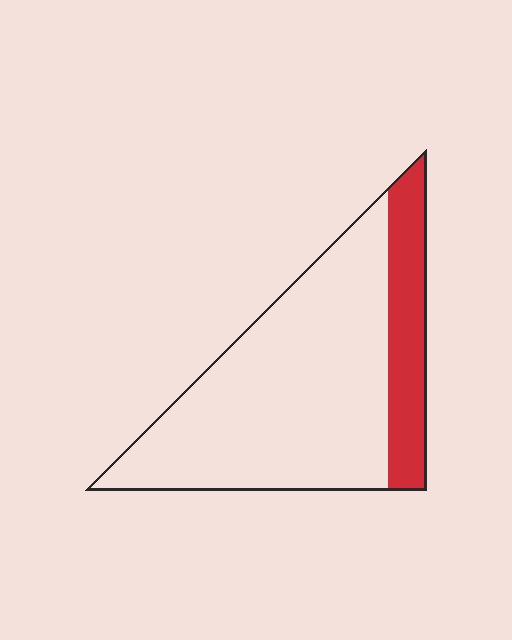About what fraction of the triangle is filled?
About one fifth (1/5).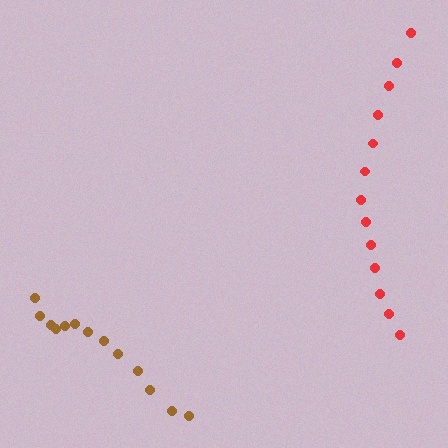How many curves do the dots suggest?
There are 2 distinct paths.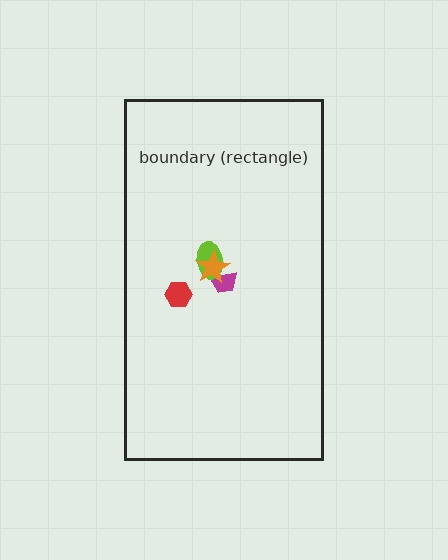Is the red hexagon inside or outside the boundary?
Inside.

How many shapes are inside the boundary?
4 inside, 0 outside.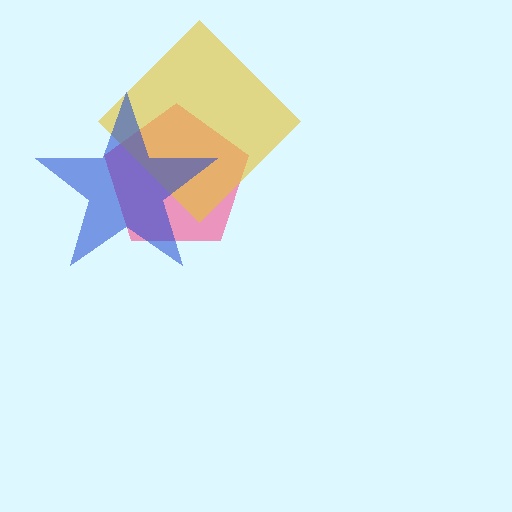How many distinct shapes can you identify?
There are 3 distinct shapes: a pink pentagon, a yellow diamond, a blue star.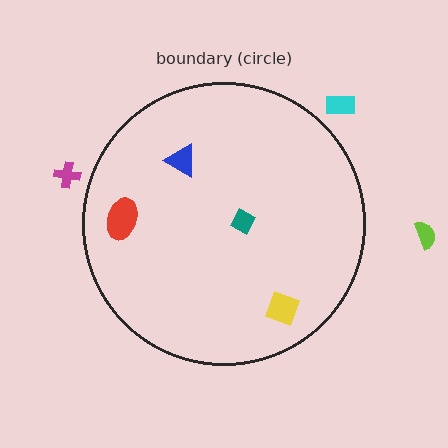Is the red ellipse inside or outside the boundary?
Inside.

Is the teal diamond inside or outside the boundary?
Inside.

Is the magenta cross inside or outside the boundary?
Outside.